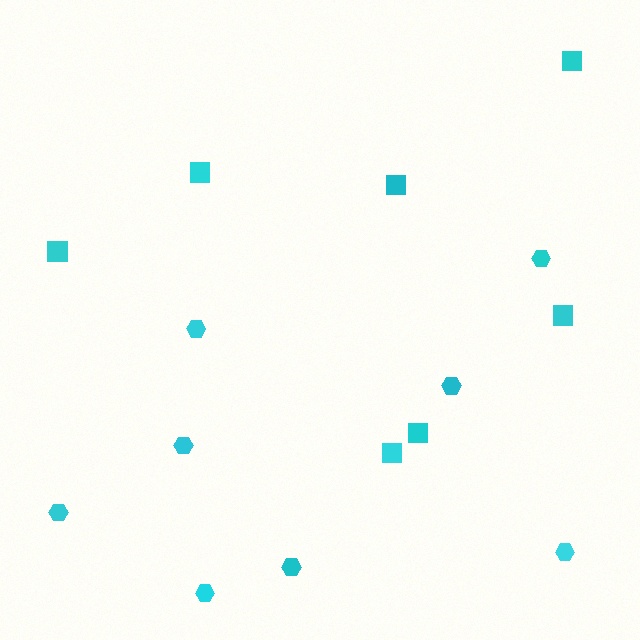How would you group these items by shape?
There are 2 groups: one group of hexagons (8) and one group of squares (7).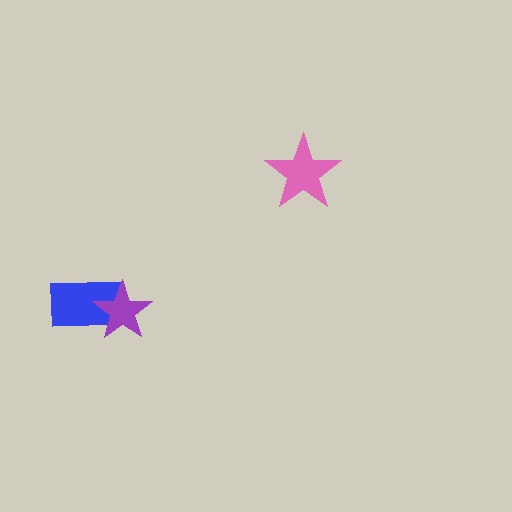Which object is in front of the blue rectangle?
The purple star is in front of the blue rectangle.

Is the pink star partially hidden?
No, no other shape covers it.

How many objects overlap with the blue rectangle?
1 object overlaps with the blue rectangle.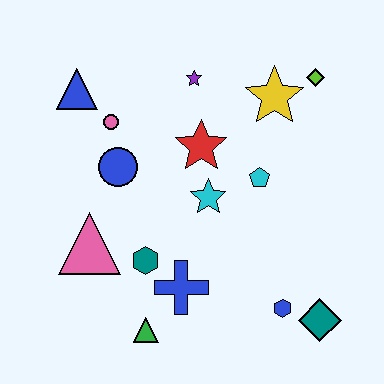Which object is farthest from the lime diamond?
The green triangle is farthest from the lime diamond.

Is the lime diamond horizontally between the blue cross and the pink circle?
No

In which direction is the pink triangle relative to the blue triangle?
The pink triangle is below the blue triangle.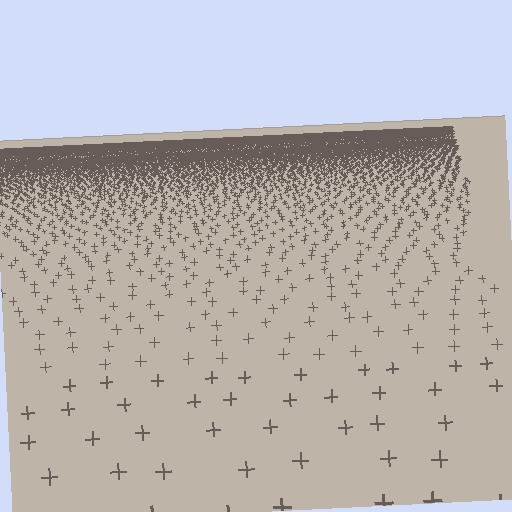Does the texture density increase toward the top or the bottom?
Density increases toward the top.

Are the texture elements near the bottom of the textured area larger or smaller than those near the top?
Larger. Near the bottom, elements are closer to the viewer and appear at a bigger on-screen size.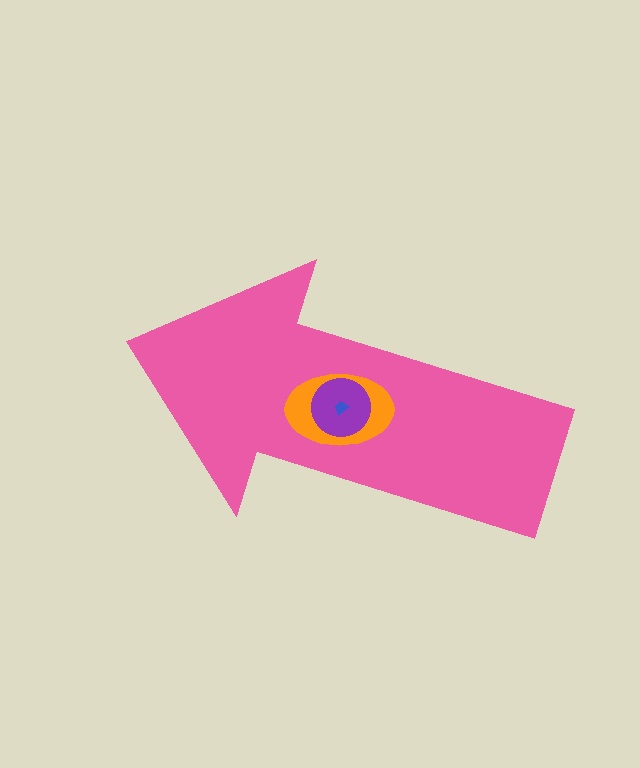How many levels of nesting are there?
4.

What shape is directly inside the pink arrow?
The orange ellipse.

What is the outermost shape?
The pink arrow.